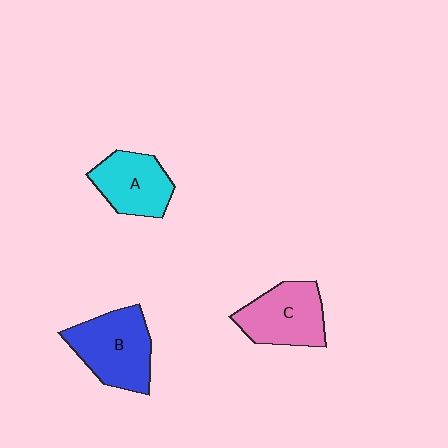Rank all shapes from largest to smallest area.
From largest to smallest: B (blue), C (pink), A (cyan).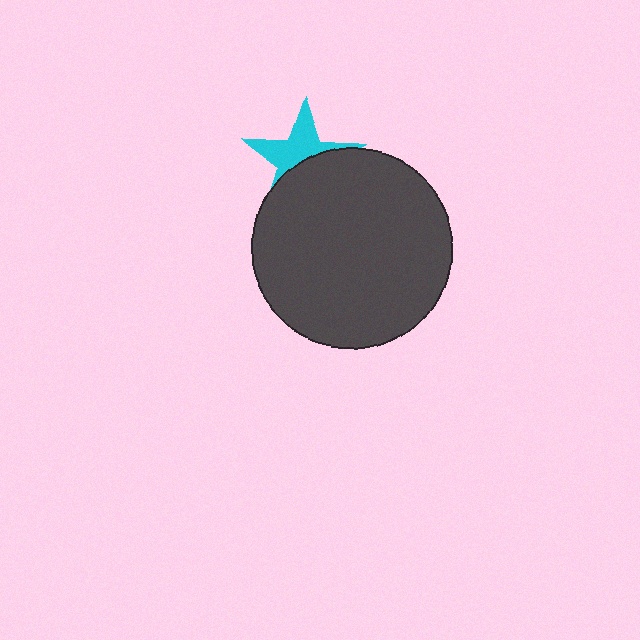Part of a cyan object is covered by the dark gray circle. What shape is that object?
It is a star.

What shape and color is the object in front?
The object in front is a dark gray circle.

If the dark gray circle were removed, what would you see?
You would see the complete cyan star.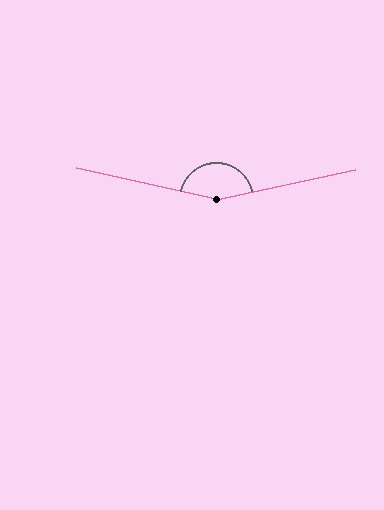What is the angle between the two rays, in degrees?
Approximately 156 degrees.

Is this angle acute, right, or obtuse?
It is obtuse.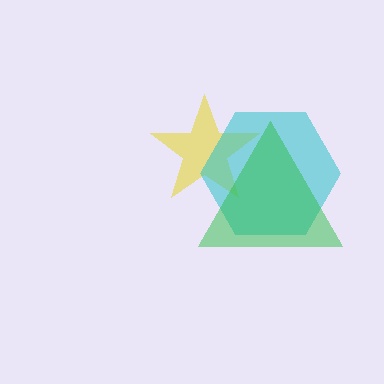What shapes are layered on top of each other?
The layered shapes are: a yellow star, a cyan hexagon, a green triangle.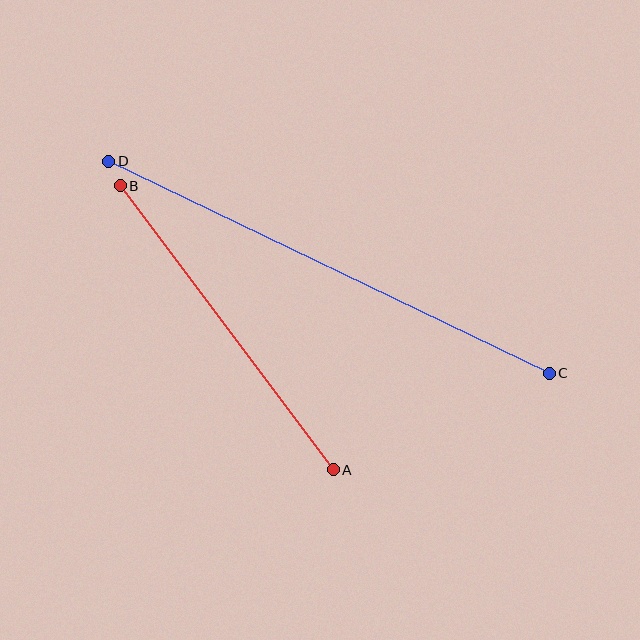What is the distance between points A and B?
The distance is approximately 355 pixels.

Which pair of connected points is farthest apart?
Points C and D are farthest apart.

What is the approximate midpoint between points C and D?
The midpoint is at approximately (329, 267) pixels.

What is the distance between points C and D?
The distance is approximately 489 pixels.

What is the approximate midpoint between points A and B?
The midpoint is at approximately (227, 328) pixels.